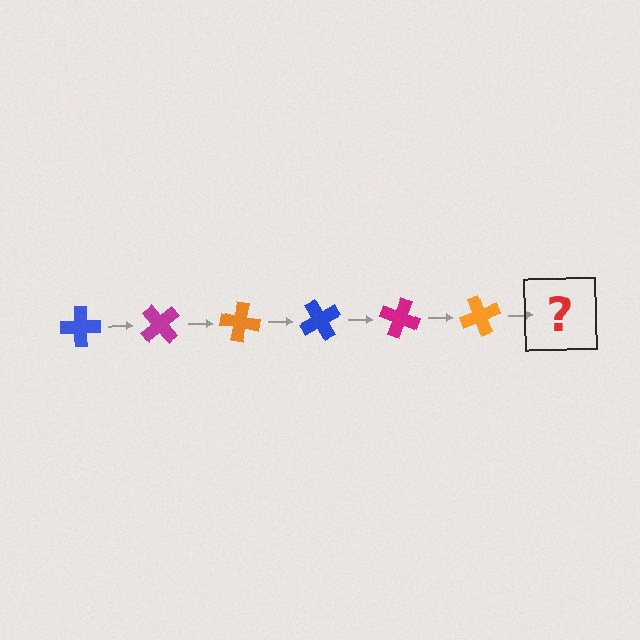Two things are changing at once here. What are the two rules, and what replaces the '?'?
The two rules are that it rotates 50 degrees each step and the color cycles through blue, magenta, and orange. The '?' should be a blue cross, rotated 300 degrees from the start.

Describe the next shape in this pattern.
It should be a blue cross, rotated 300 degrees from the start.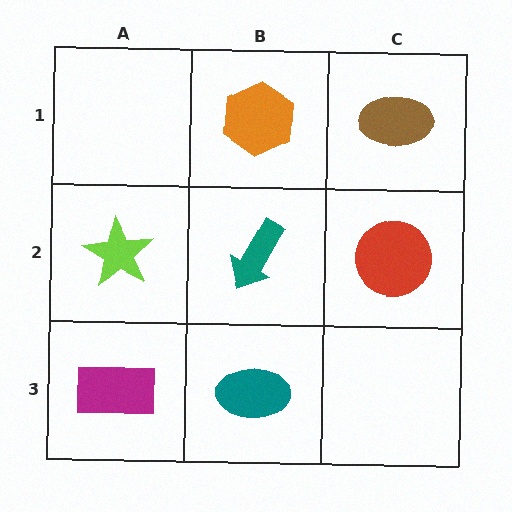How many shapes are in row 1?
2 shapes.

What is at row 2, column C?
A red circle.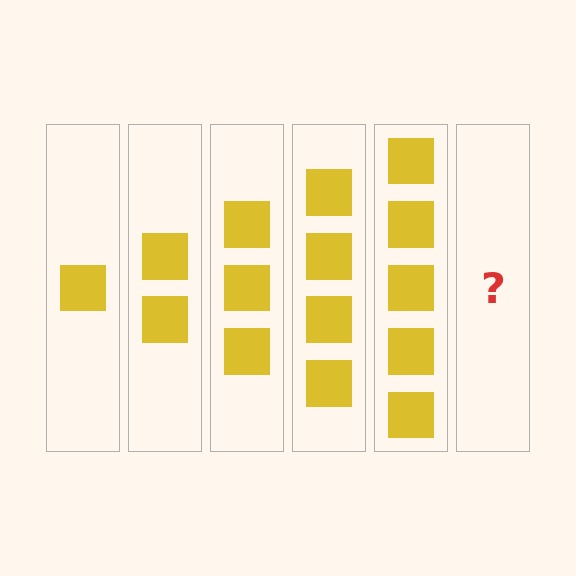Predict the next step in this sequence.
The next step is 6 squares.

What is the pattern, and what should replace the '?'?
The pattern is that each step adds one more square. The '?' should be 6 squares.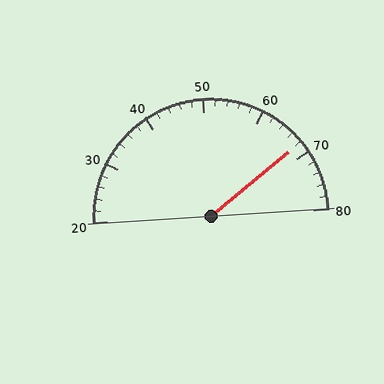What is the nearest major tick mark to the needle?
The nearest major tick mark is 70.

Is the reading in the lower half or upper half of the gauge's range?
The reading is in the upper half of the range (20 to 80).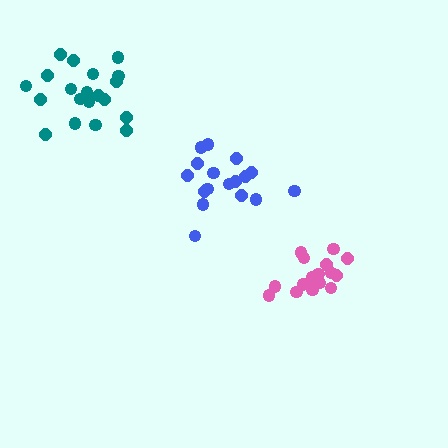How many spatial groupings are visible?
There are 3 spatial groupings.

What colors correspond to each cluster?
The clusters are colored: blue, pink, teal.